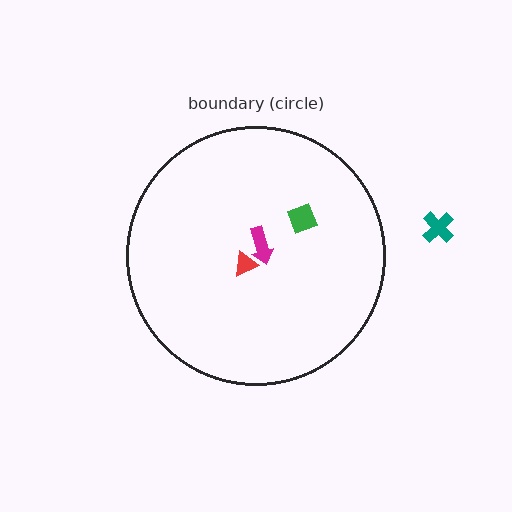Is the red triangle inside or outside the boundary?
Inside.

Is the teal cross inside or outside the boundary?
Outside.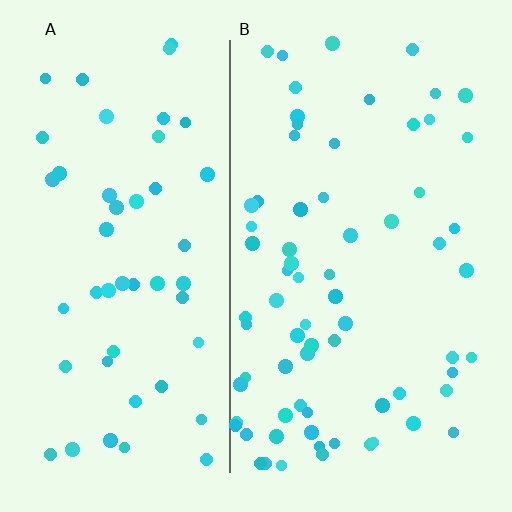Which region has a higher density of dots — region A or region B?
B (the right).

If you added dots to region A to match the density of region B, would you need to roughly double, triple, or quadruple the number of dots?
Approximately double.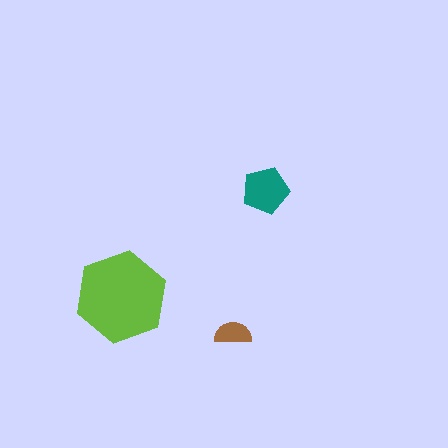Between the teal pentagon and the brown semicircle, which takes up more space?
The teal pentagon.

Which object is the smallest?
The brown semicircle.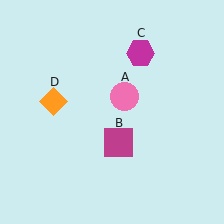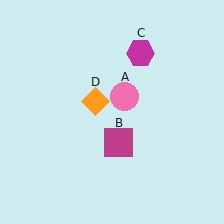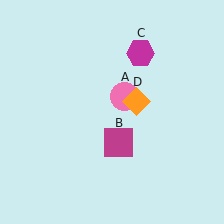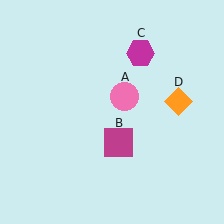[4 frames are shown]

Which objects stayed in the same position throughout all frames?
Pink circle (object A) and magenta square (object B) and magenta hexagon (object C) remained stationary.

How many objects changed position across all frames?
1 object changed position: orange diamond (object D).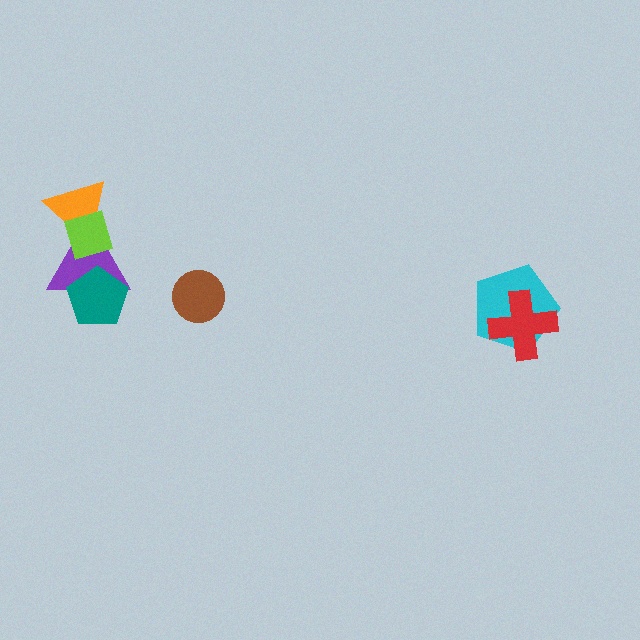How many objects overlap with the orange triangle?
2 objects overlap with the orange triangle.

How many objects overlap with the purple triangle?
3 objects overlap with the purple triangle.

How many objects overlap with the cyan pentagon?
1 object overlaps with the cyan pentagon.